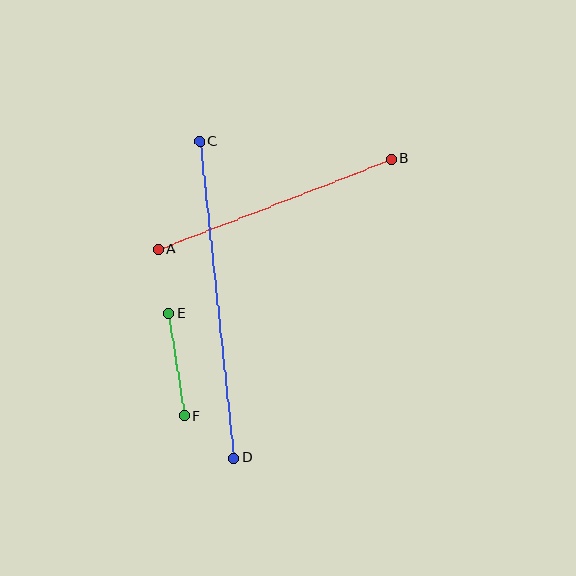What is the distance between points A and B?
The distance is approximately 250 pixels.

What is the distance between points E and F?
The distance is approximately 104 pixels.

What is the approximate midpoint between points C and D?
The midpoint is at approximately (217, 300) pixels.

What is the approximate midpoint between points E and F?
The midpoint is at approximately (176, 365) pixels.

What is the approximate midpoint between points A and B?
The midpoint is at approximately (275, 204) pixels.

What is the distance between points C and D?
The distance is approximately 319 pixels.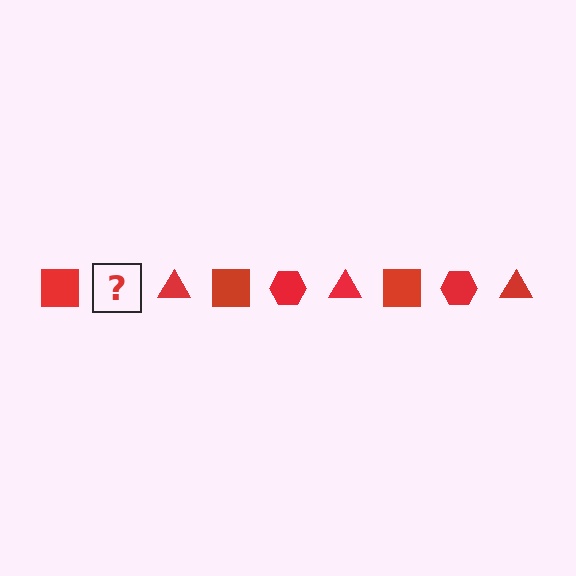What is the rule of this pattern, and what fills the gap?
The rule is that the pattern cycles through square, hexagon, triangle shapes in red. The gap should be filled with a red hexagon.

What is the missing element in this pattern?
The missing element is a red hexagon.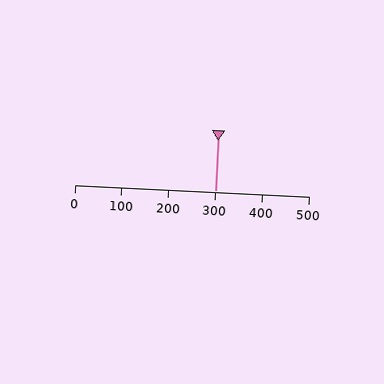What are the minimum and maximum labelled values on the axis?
The axis runs from 0 to 500.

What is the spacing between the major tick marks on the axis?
The major ticks are spaced 100 apart.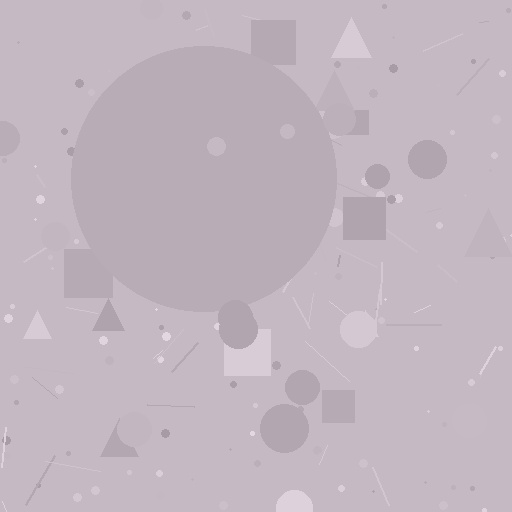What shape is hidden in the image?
A circle is hidden in the image.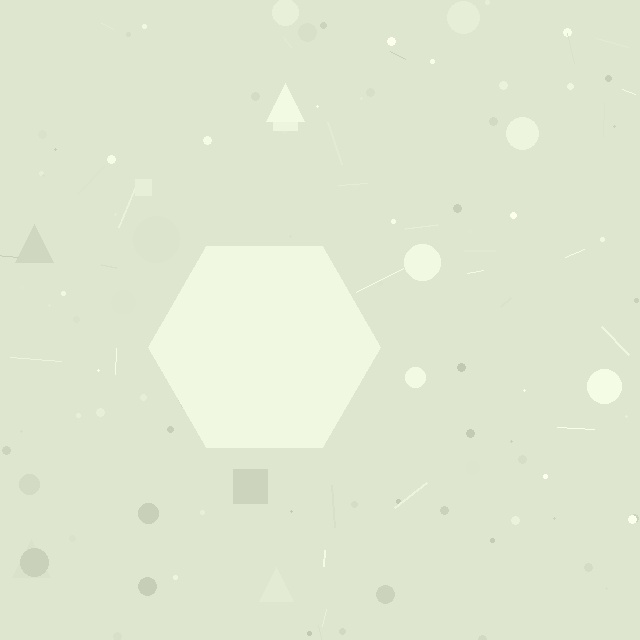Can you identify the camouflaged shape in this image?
The camouflaged shape is a hexagon.